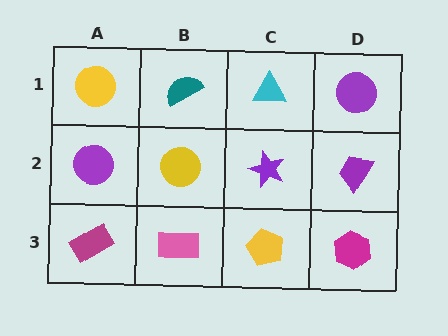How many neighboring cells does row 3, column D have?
2.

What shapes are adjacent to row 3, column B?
A yellow circle (row 2, column B), a magenta rectangle (row 3, column A), a yellow pentagon (row 3, column C).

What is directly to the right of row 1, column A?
A teal semicircle.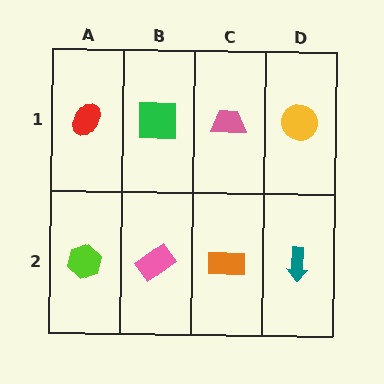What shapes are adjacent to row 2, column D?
A yellow circle (row 1, column D), an orange rectangle (row 2, column C).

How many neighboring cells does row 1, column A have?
2.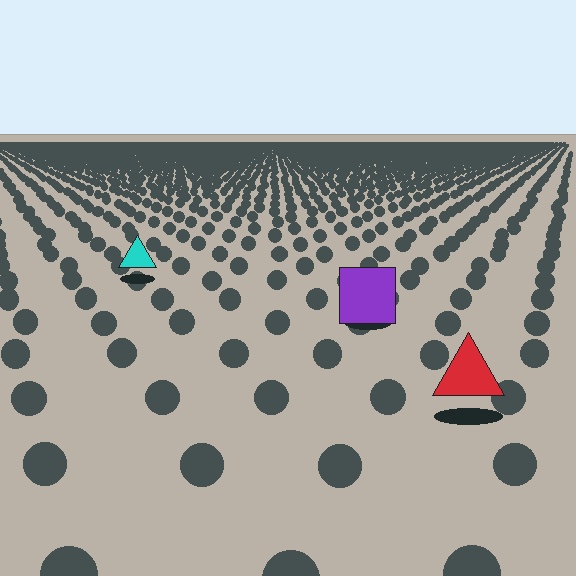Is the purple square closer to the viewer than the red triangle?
No. The red triangle is closer — you can tell from the texture gradient: the ground texture is coarser near it.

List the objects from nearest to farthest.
From nearest to farthest: the red triangle, the purple square, the cyan triangle.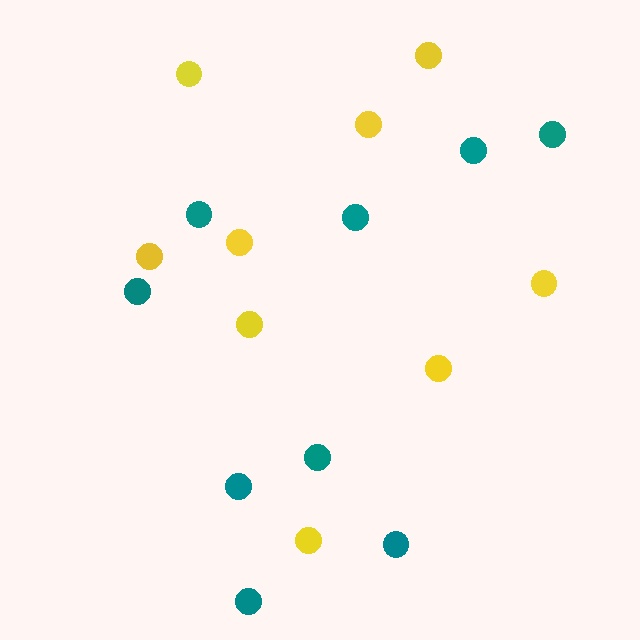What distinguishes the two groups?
There are 2 groups: one group of yellow circles (9) and one group of teal circles (9).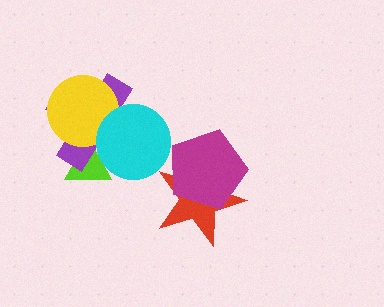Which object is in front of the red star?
The magenta pentagon is in front of the red star.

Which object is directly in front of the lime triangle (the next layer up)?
The purple cross is directly in front of the lime triangle.